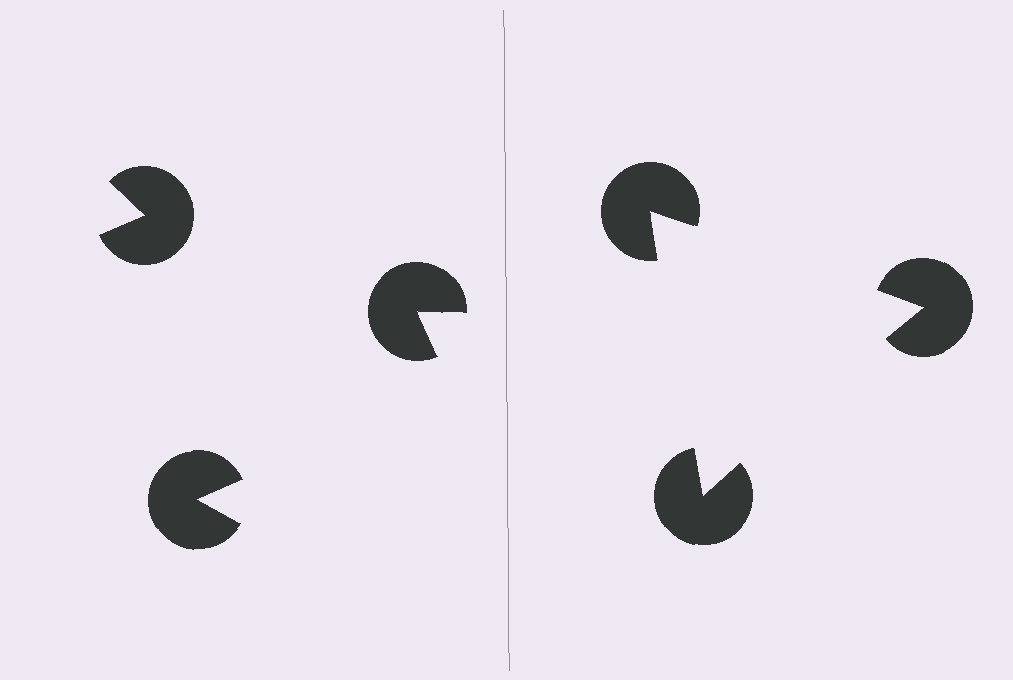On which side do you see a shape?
An illusory triangle appears on the right side. On the left side the wedge cuts are rotated, so no coherent shape forms.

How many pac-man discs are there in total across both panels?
6 — 3 on each side.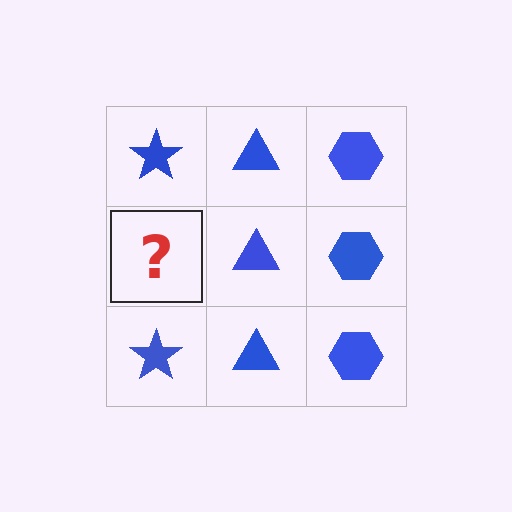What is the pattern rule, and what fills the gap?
The rule is that each column has a consistent shape. The gap should be filled with a blue star.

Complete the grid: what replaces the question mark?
The question mark should be replaced with a blue star.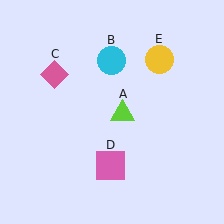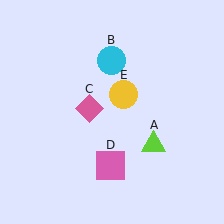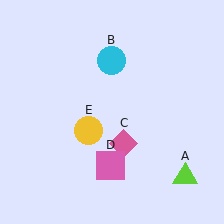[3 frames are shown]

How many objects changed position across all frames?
3 objects changed position: lime triangle (object A), pink diamond (object C), yellow circle (object E).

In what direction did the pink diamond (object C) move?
The pink diamond (object C) moved down and to the right.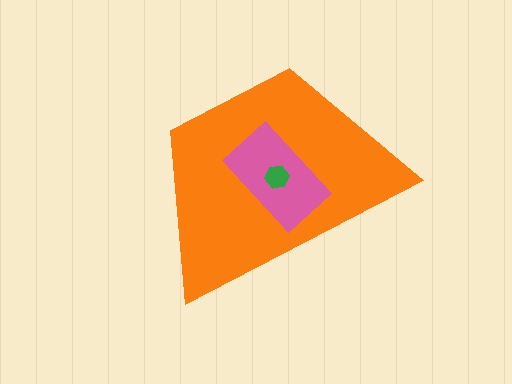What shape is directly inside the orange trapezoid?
The pink rectangle.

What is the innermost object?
The green hexagon.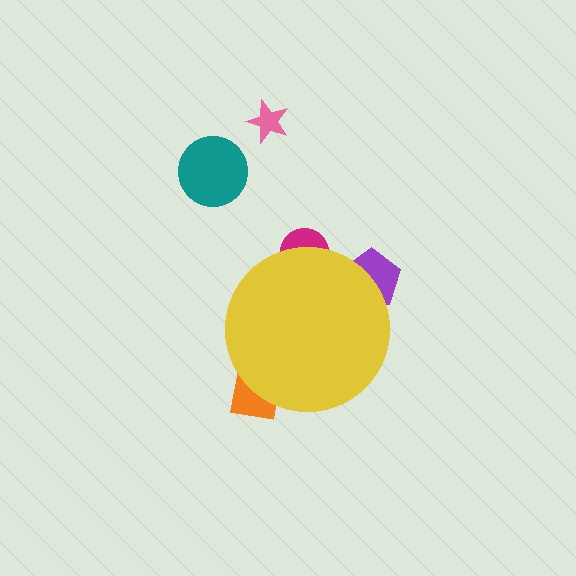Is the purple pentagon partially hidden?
Yes, the purple pentagon is partially hidden behind the yellow circle.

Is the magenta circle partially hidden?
Yes, the magenta circle is partially hidden behind the yellow circle.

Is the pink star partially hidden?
No, the pink star is fully visible.